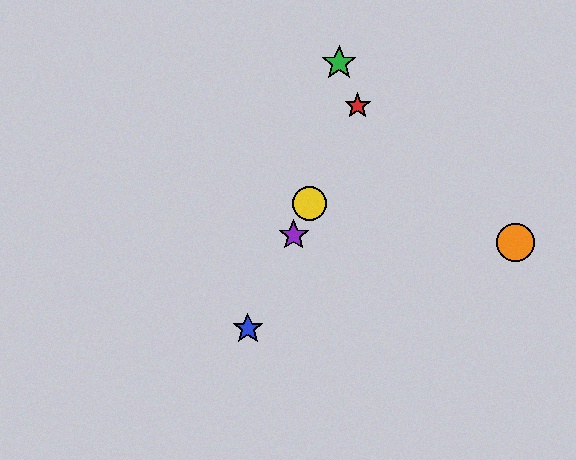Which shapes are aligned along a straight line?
The red star, the blue star, the yellow circle, the purple star are aligned along a straight line.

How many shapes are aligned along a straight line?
4 shapes (the red star, the blue star, the yellow circle, the purple star) are aligned along a straight line.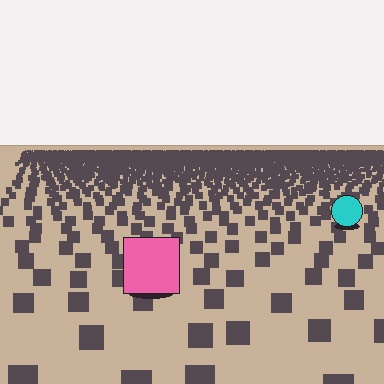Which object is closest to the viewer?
The pink square is closest. The texture marks near it are larger and more spread out.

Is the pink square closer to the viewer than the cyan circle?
Yes. The pink square is closer — you can tell from the texture gradient: the ground texture is coarser near it.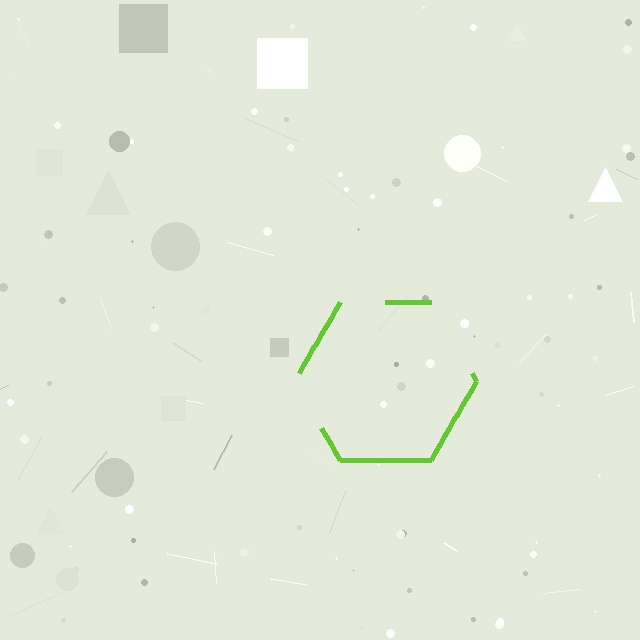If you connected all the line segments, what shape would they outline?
They would outline a hexagon.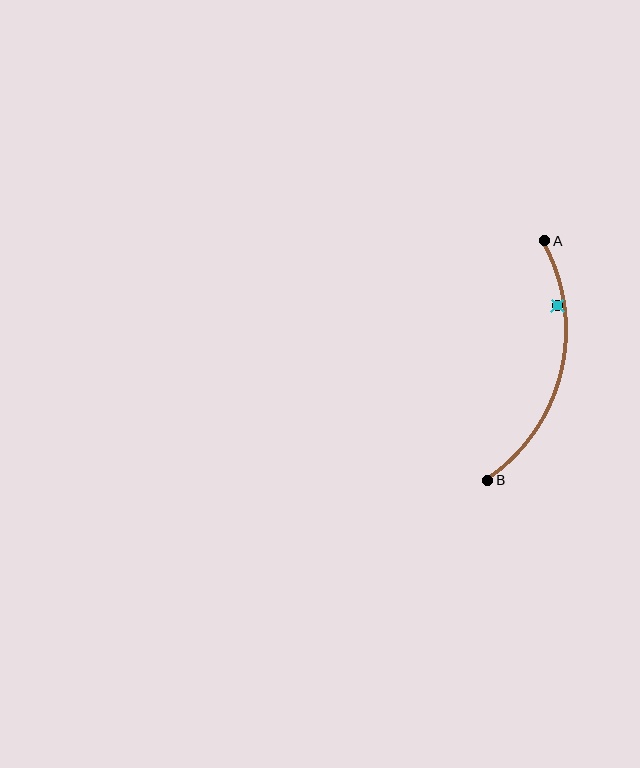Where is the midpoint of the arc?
The arc midpoint is the point on the curve farthest from the straight line joining A and B. It sits to the right of that line.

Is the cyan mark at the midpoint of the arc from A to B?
No — the cyan mark does not lie on the arc at all. It sits slightly inside the curve.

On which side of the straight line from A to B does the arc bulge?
The arc bulges to the right of the straight line connecting A and B.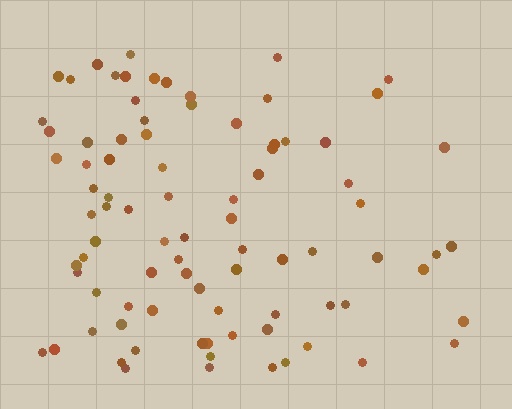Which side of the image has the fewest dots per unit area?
The right.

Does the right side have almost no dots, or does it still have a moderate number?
Still a moderate number, just noticeably fewer than the left.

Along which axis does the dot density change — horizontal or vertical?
Horizontal.